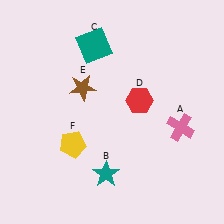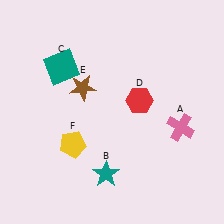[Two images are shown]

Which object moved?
The teal square (C) moved left.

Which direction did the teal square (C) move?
The teal square (C) moved left.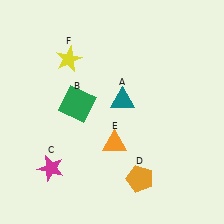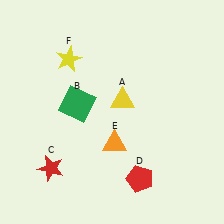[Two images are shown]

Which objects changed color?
A changed from teal to yellow. C changed from magenta to red. D changed from orange to red.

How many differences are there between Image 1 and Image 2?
There are 3 differences between the two images.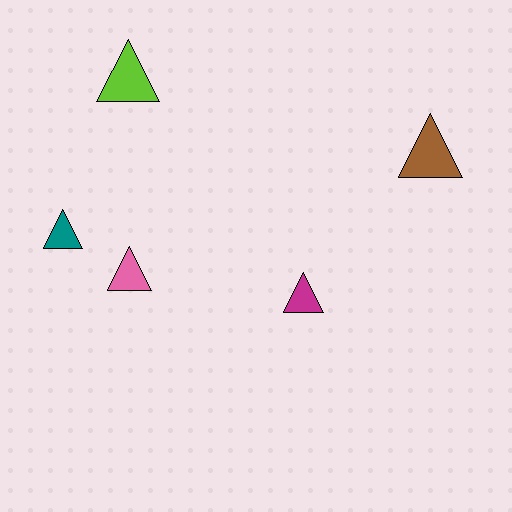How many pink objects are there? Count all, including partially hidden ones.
There is 1 pink object.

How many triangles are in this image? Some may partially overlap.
There are 5 triangles.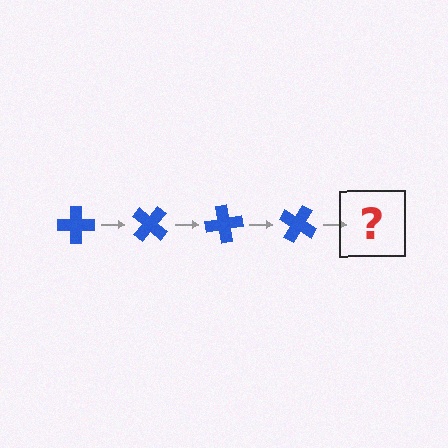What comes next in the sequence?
The next element should be a blue cross rotated 160 degrees.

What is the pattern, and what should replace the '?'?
The pattern is that the cross rotates 40 degrees each step. The '?' should be a blue cross rotated 160 degrees.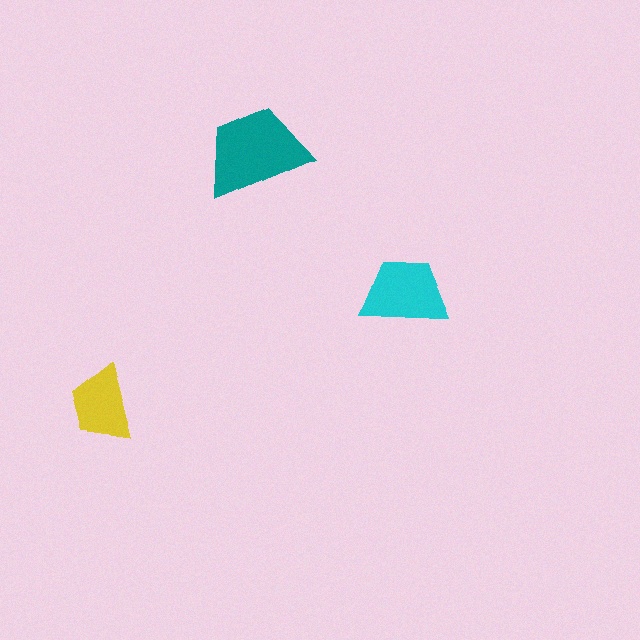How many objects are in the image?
There are 3 objects in the image.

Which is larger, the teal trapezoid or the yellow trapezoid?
The teal one.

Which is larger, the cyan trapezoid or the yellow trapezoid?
The cyan one.